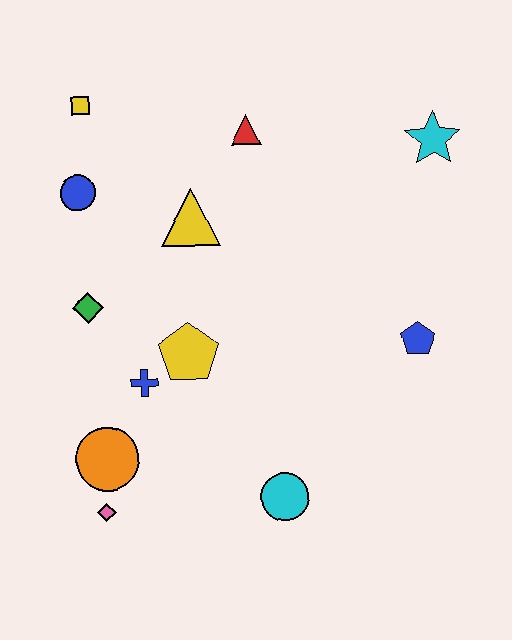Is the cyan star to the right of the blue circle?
Yes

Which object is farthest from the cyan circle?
The yellow square is farthest from the cyan circle.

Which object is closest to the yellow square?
The blue circle is closest to the yellow square.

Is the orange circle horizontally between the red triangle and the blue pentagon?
No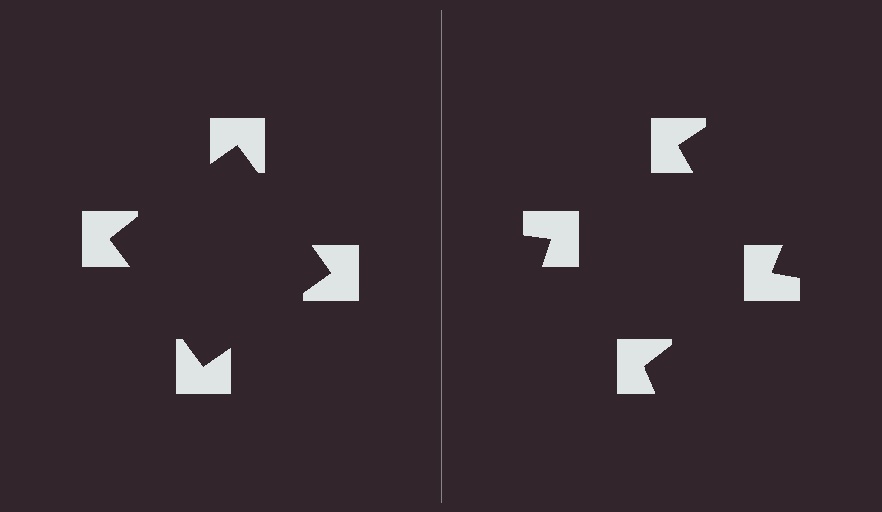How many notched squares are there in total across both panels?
8 — 4 on each side.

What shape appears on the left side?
An illusory square.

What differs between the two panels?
The notched squares are positioned identically on both sides; only the wedge orientations differ. On the left they align to a square; on the right they are misaligned.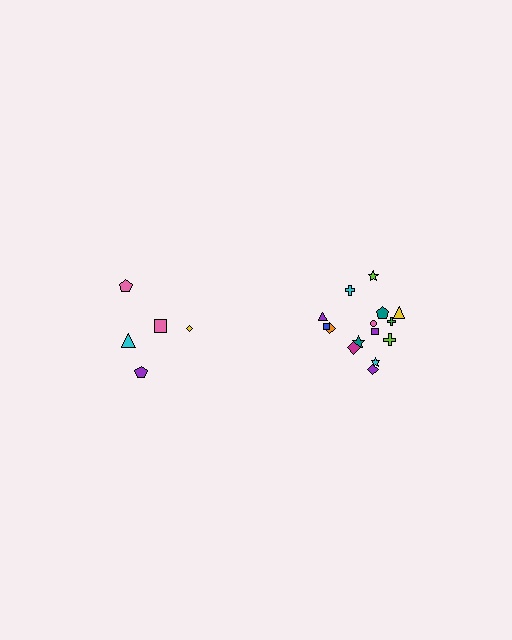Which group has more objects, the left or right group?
The right group.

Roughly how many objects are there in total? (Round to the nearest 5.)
Roughly 20 objects in total.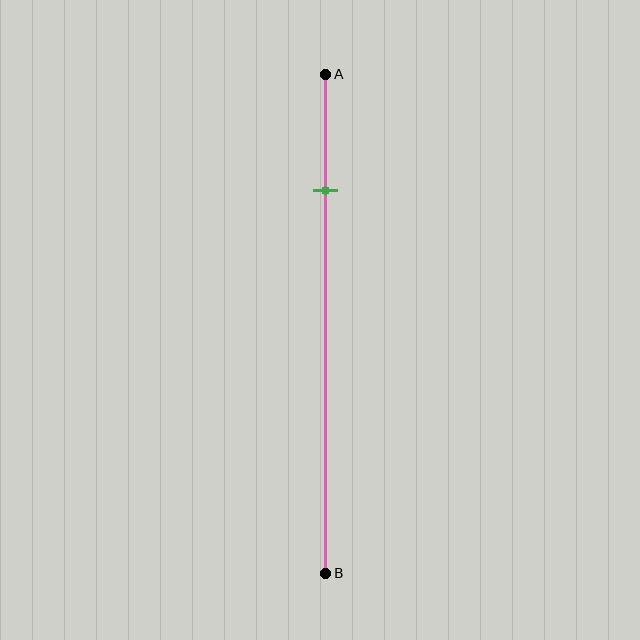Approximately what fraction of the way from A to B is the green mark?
The green mark is approximately 25% of the way from A to B.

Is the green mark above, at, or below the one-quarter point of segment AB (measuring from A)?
The green mark is approximately at the one-quarter point of segment AB.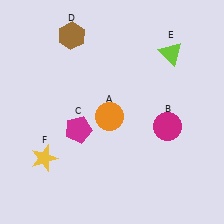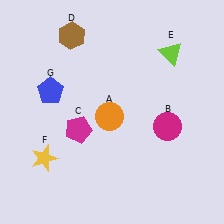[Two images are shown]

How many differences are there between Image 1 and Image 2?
There is 1 difference between the two images.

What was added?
A blue pentagon (G) was added in Image 2.